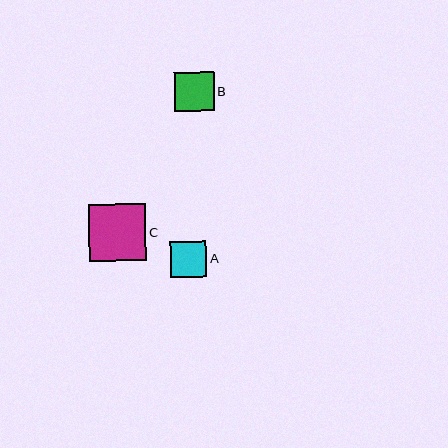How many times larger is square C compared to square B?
Square C is approximately 1.4 times the size of square B.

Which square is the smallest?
Square A is the smallest with a size of approximately 37 pixels.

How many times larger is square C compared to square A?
Square C is approximately 1.6 times the size of square A.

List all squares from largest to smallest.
From largest to smallest: C, B, A.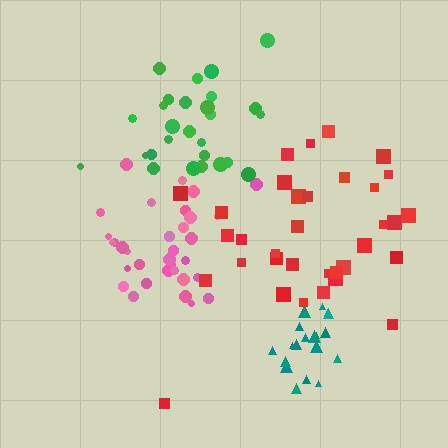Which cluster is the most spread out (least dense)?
Red.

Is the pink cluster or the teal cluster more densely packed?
Teal.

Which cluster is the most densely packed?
Teal.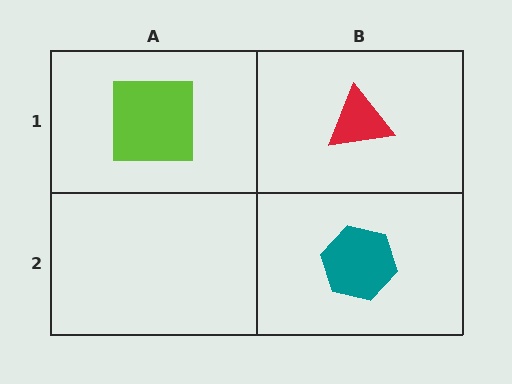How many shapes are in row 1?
2 shapes.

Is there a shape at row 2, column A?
No, that cell is empty.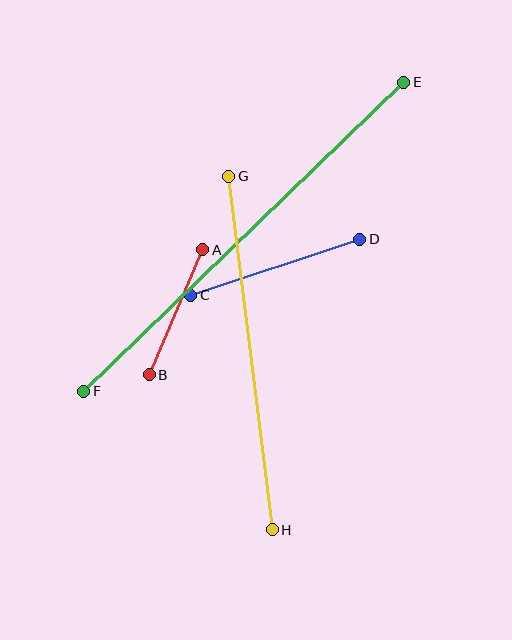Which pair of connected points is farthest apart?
Points E and F are farthest apart.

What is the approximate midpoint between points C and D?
The midpoint is at approximately (275, 267) pixels.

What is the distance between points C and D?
The distance is approximately 178 pixels.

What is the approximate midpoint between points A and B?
The midpoint is at approximately (176, 312) pixels.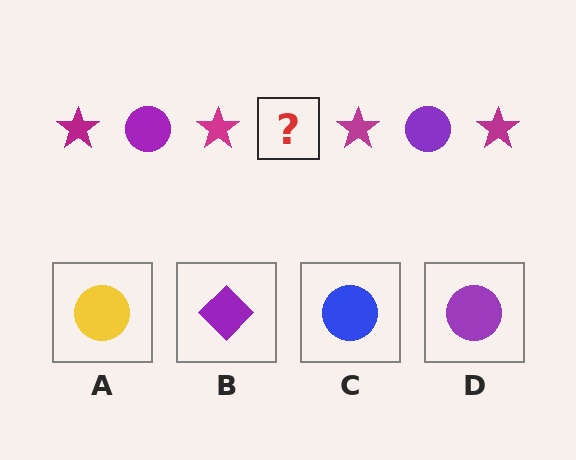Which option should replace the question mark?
Option D.